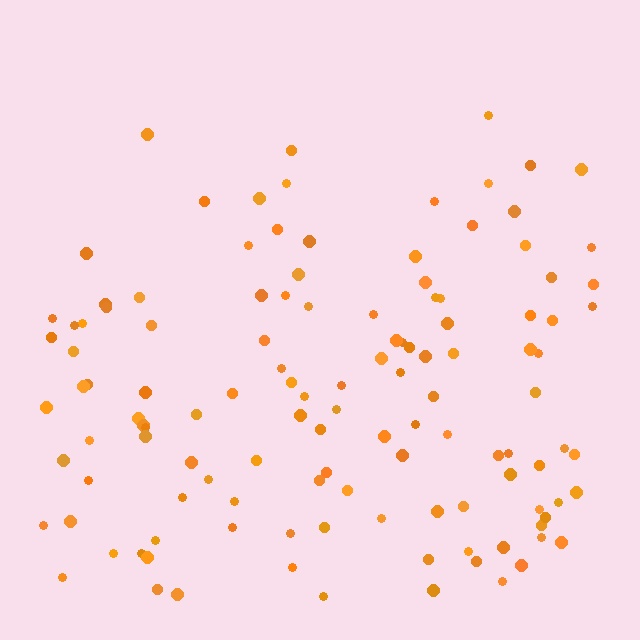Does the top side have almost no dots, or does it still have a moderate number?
Still a moderate number, just noticeably fewer than the bottom.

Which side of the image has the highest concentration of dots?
The bottom.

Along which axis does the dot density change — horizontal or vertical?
Vertical.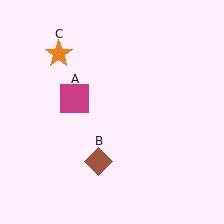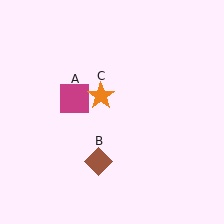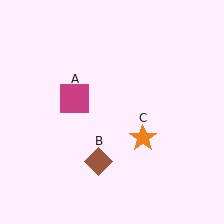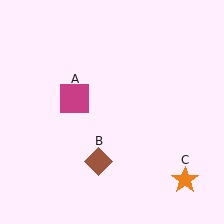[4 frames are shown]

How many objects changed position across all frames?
1 object changed position: orange star (object C).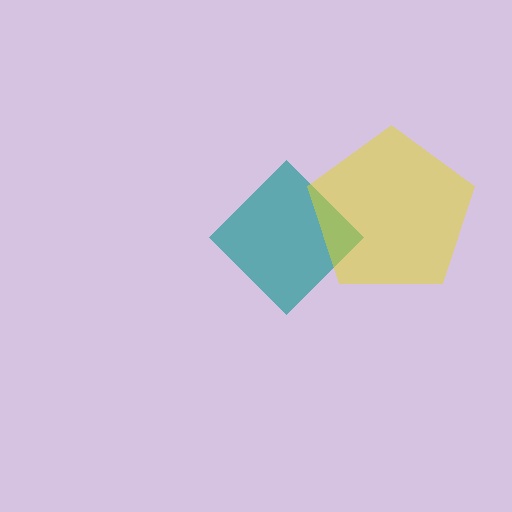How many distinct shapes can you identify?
There are 2 distinct shapes: a teal diamond, a yellow pentagon.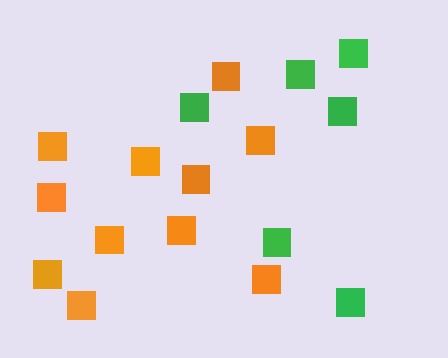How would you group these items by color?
There are 2 groups: one group of green squares (6) and one group of orange squares (11).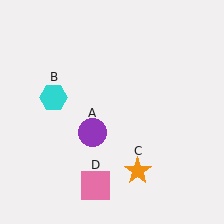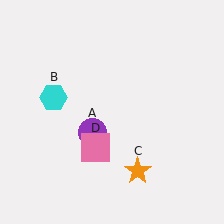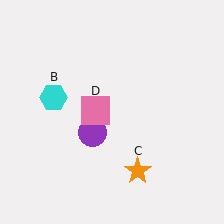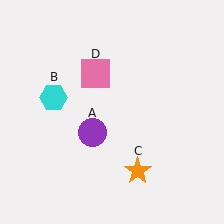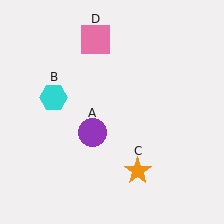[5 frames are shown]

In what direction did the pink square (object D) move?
The pink square (object D) moved up.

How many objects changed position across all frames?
1 object changed position: pink square (object D).